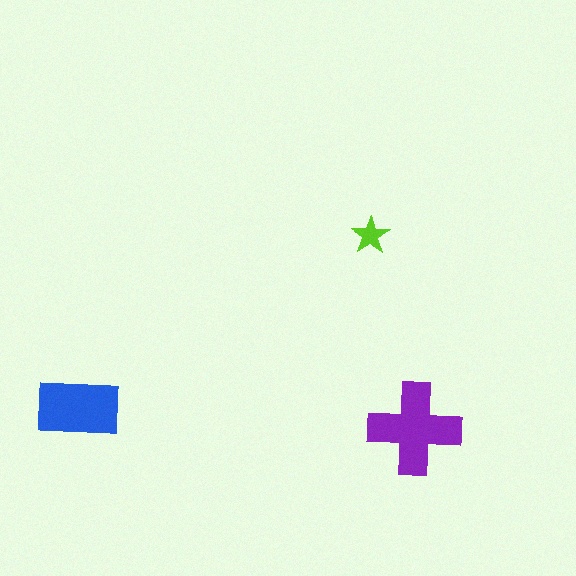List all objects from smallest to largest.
The lime star, the blue rectangle, the purple cross.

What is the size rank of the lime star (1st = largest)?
3rd.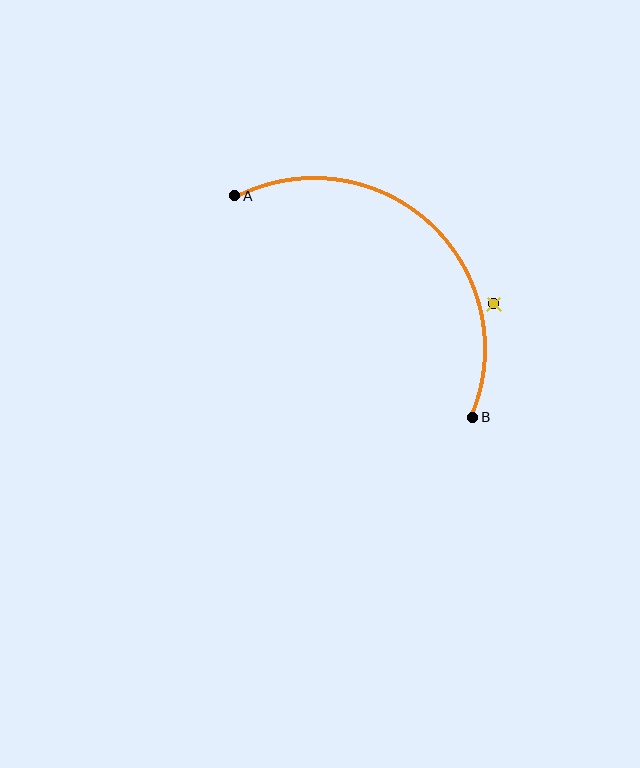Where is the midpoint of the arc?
The arc midpoint is the point on the curve farthest from the straight line joining A and B. It sits above and to the right of that line.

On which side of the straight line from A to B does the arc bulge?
The arc bulges above and to the right of the straight line connecting A and B.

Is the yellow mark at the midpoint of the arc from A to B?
No — the yellow mark does not lie on the arc at all. It sits slightly outside the curve.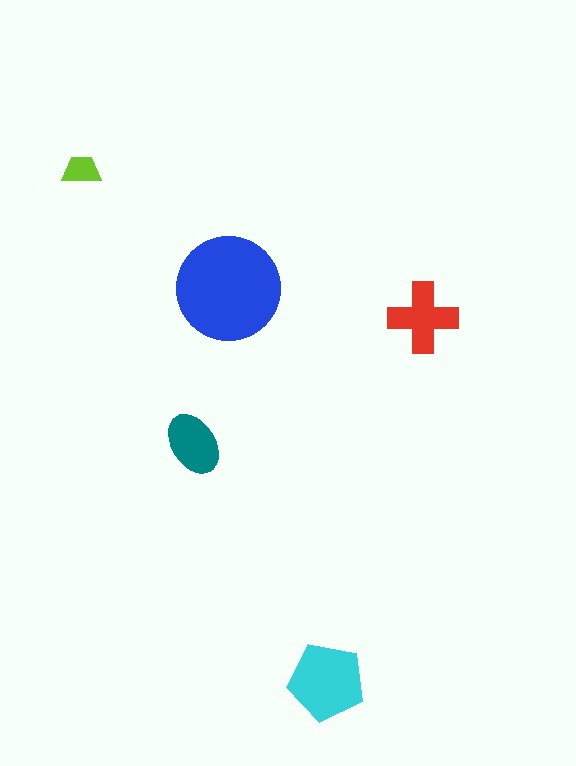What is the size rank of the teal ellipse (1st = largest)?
4th.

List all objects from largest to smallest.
The blue circle, the cyan pentagon, the red cross, the teal ellipse, the lime trapezoid.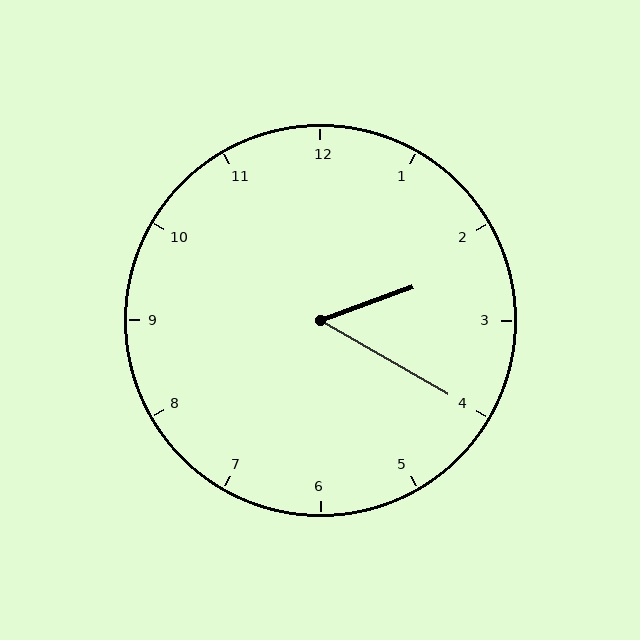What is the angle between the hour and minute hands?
Approximately 50 degrees.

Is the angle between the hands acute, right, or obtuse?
It is acute.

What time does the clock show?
2:20.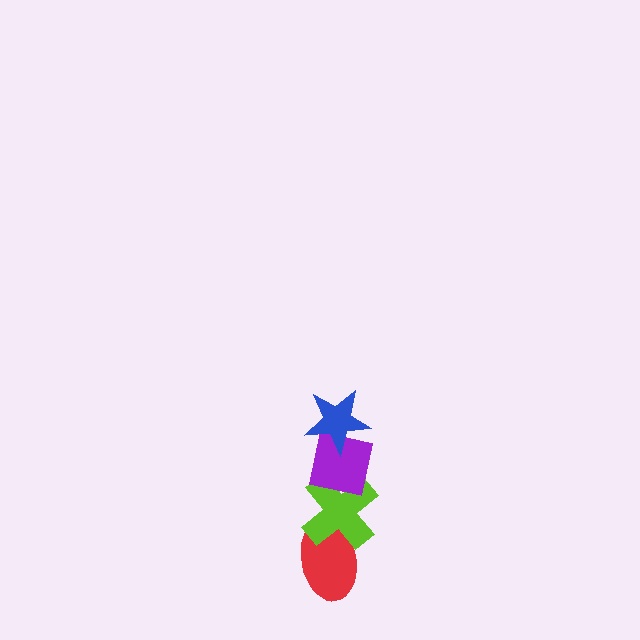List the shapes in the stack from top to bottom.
From top to bottom: the blue star, the purple square, the lime cross, the red ellipse.